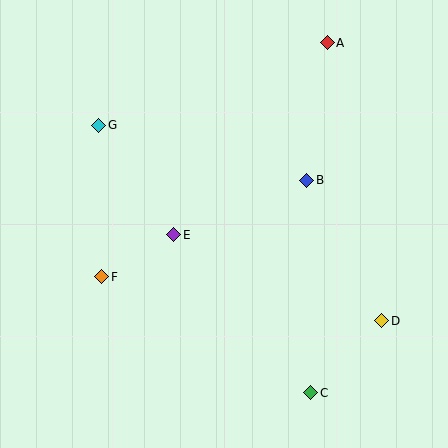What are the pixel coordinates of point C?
Point C is at (311, 393).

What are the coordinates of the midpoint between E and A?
The midpoint between E and A is at (250, 139).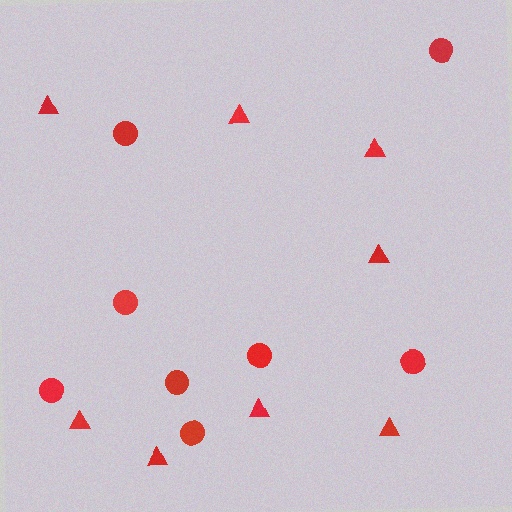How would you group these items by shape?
There are 2 groups: one group of triangles (8) and one group of circles (8).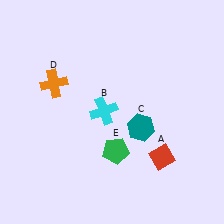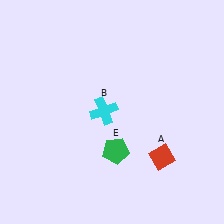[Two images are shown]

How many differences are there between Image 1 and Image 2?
There are 2 differences between the two images.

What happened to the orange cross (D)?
The orange cross (D) was removed in Image 2. It was in the top-left area of Image 1.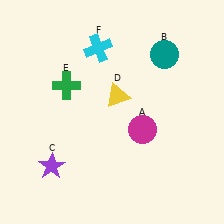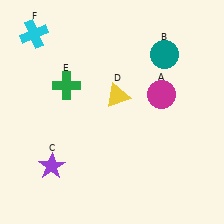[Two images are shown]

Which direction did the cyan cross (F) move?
The cyan cross (F) moved left.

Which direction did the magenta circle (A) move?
The magenta circle (A) moved up.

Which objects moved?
The objects that moved are: the magenta circle (A), the cyan cross (F).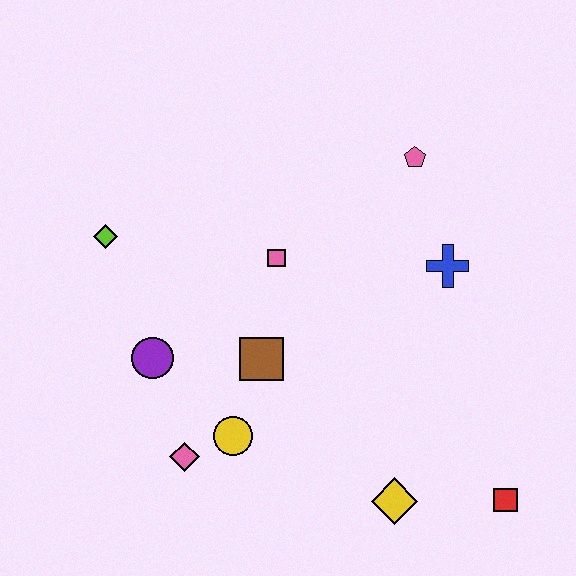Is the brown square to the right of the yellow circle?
Yes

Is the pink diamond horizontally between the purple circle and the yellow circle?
Yes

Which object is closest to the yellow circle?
The pink diamond is closest to the yellow circle.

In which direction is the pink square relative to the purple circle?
The pink square is to the right of the purple circle.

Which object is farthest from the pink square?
The red square is farthest from the pink square.